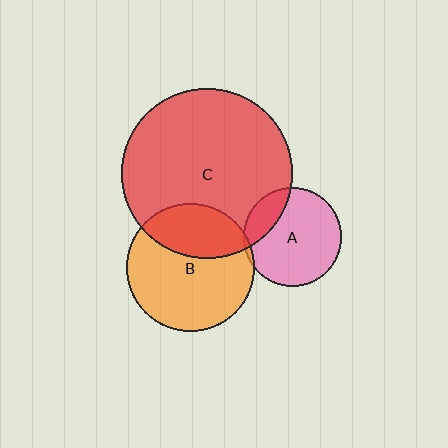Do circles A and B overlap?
Yes.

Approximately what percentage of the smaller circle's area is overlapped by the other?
Approximately 5%.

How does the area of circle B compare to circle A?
Approximately 1.7 times.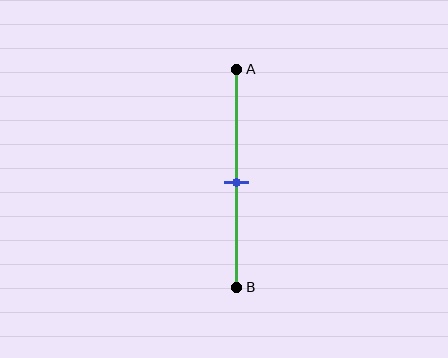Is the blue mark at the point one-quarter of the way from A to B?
No, the mark is at about 50% from A, not at the 25% one-quarter point.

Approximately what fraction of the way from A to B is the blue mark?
The blue mark is approximately 50% of the way from A to B.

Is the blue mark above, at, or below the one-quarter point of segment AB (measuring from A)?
The blue mark is below the one-quarter point of segment AB.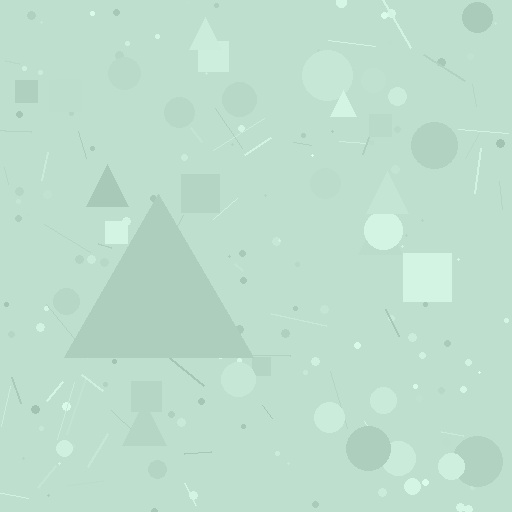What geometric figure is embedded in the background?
A triangle is embedded in the background.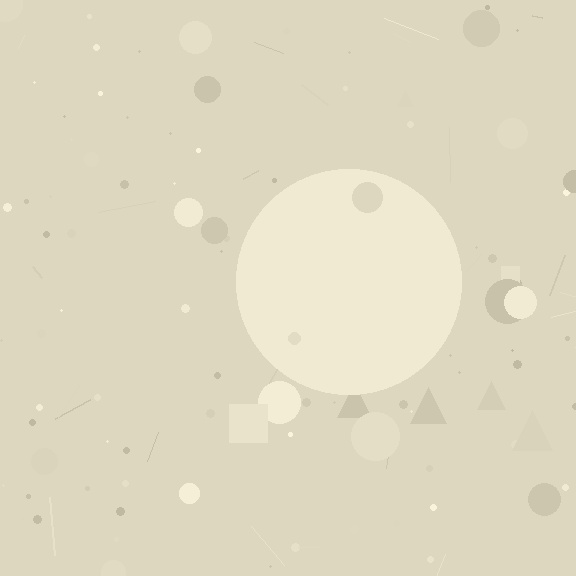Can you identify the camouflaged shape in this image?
The camouflaged shape is a circle.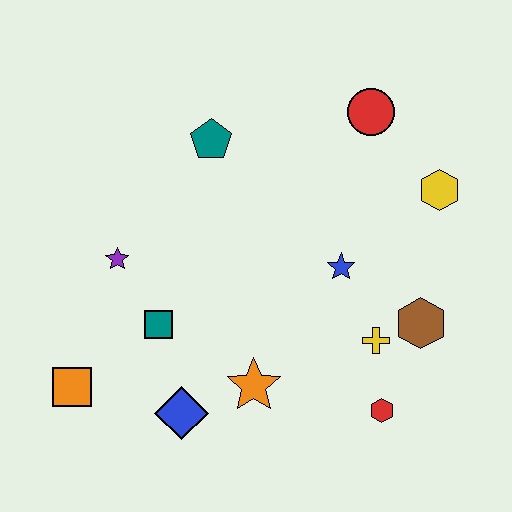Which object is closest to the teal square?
The purple star is closest to the teal square.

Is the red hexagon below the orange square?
Yes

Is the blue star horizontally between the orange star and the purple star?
No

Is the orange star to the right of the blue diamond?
Yes